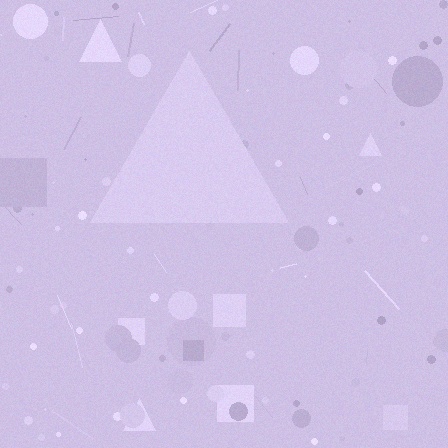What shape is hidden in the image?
A triangle is hidden in the image.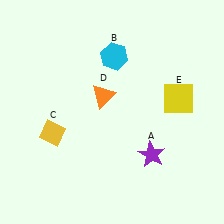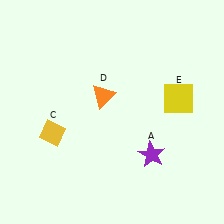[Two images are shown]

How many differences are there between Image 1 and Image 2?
There is 1 difference between the two images.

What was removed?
The cyan hexagon (B) was removed in Image 2.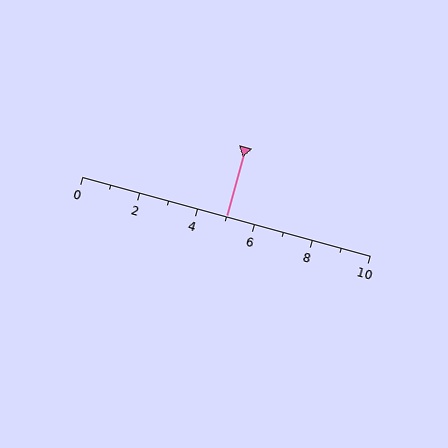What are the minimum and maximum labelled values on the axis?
The axis runs from 0 to 10.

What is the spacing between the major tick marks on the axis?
The major ticks are spaced 2 apart.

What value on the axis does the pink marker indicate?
The marker indicates approximately 5.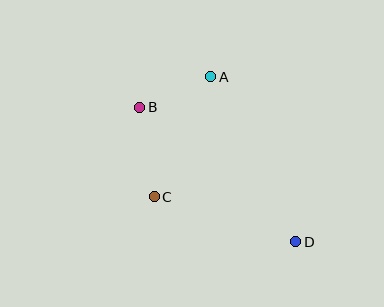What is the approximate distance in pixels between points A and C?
The distance between A and C is approximately 133 pixels.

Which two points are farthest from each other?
Points B and D are farthest from each other.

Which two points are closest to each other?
Points A and B are closest to each other.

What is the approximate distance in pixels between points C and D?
The distance between C and D is approximately 149 pixels.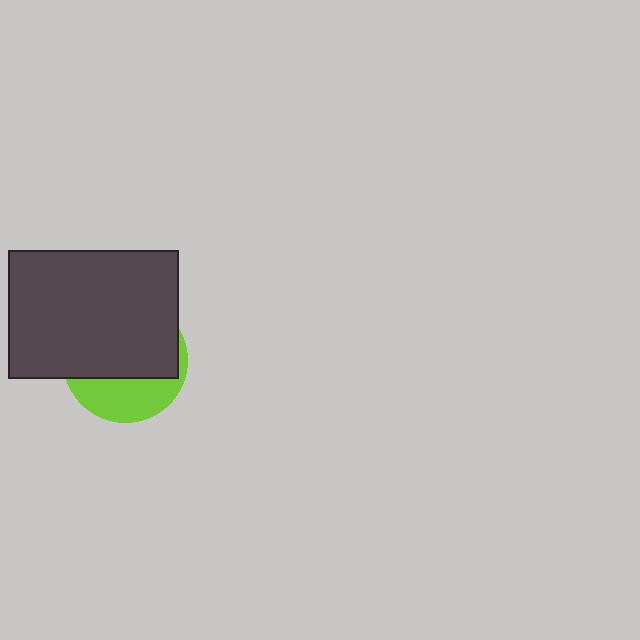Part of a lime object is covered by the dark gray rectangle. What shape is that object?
It is a circle.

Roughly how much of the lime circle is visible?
A small part of it is visible (roughly 34%).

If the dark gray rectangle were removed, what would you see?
You would see the complete lime circle.